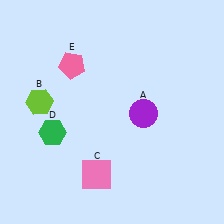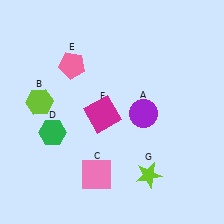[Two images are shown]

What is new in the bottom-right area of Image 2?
A lime star (G) was added in the bottom-right area of Image 2.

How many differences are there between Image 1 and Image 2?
There are 2 differences between the two images.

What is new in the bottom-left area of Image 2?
A magenta square (F) was added in the bottom-left area of Image 2.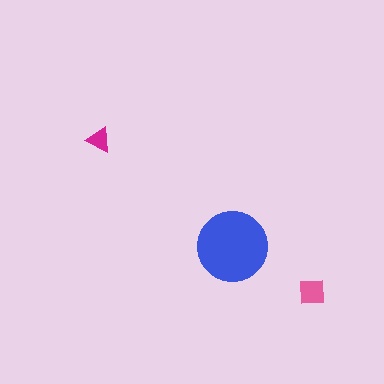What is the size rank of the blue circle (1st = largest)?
1st.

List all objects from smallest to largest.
The magenta triangle, the pink square, the blue circle.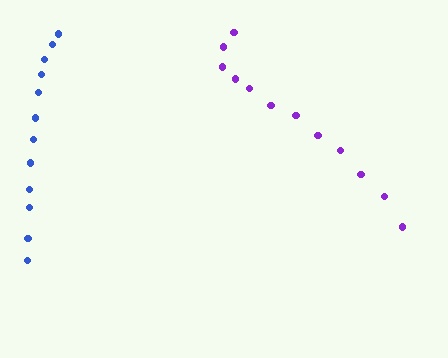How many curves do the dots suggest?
There are 2 distinct paths.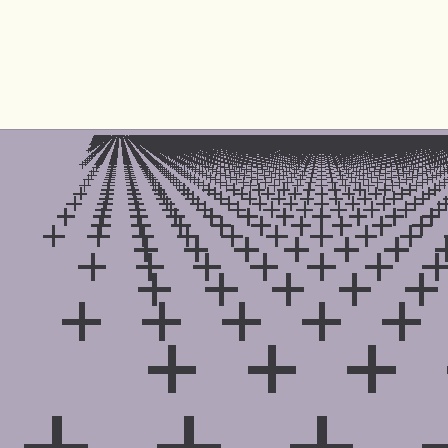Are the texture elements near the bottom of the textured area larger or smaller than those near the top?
Larger. Near the bottom, elements are closer to the viewer and appear at a bigger on-screen size.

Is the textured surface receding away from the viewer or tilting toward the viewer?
The surface is receding away from the viewer. Texture elements get smaller and denser toward the top.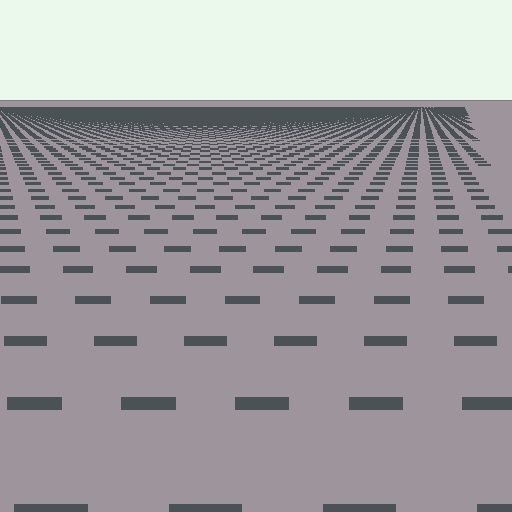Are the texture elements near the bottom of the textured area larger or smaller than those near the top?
Larger. Near the bottom, elements are closer to the viewer and appear at a bigger on-screen size.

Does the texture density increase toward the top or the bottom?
Density increases toward the top.